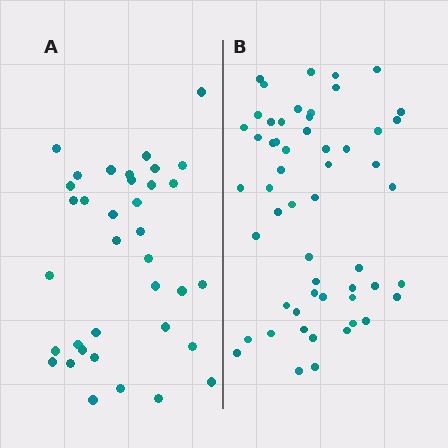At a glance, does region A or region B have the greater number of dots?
Region B (the right region) has more dots.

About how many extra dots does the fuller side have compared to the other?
Region B has approximately 20 more dots than region A.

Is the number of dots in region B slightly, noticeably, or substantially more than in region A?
Region B has substantially more. The ratio is roughly 1.5 to 1.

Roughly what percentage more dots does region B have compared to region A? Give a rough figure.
About 55% more.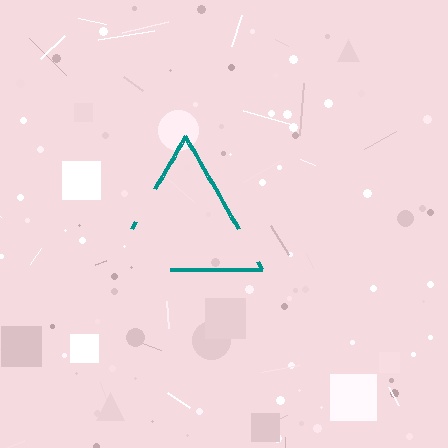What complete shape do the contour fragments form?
The contour fragments form a triangle.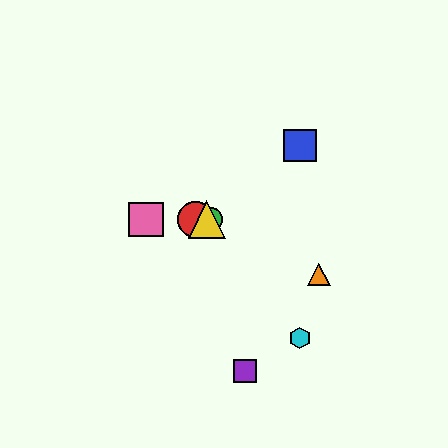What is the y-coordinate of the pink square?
The pink square is at y≈219.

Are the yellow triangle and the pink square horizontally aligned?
Yes, both are at y≈219.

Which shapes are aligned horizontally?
The red circle, the green circle, the yellow triangle, the pink square are aligned horizontally.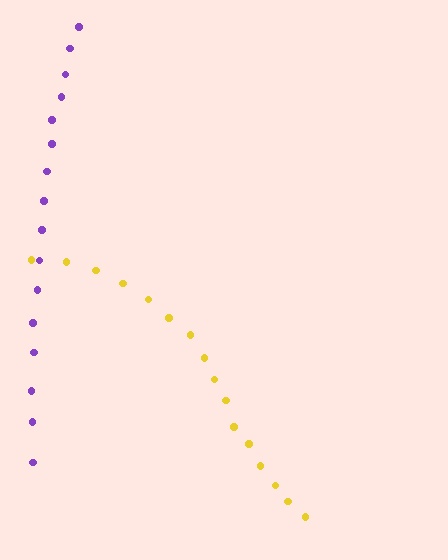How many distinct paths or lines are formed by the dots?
There are 2 distinct paths.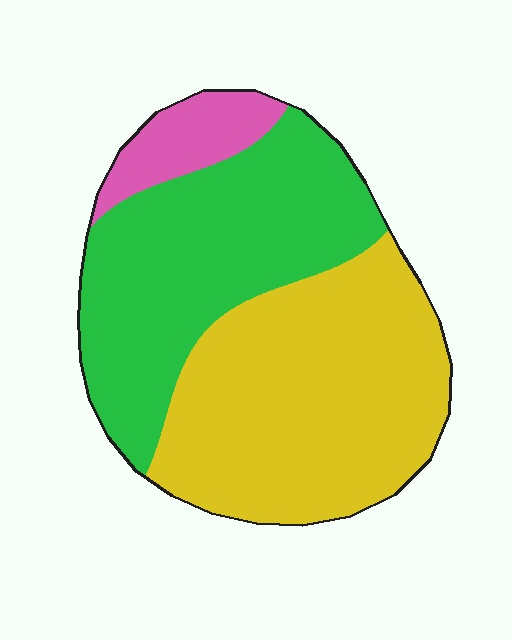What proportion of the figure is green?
Green takes up between a quarter and a half of the figure.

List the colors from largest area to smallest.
From largest to smallest: yellow, green, pink.